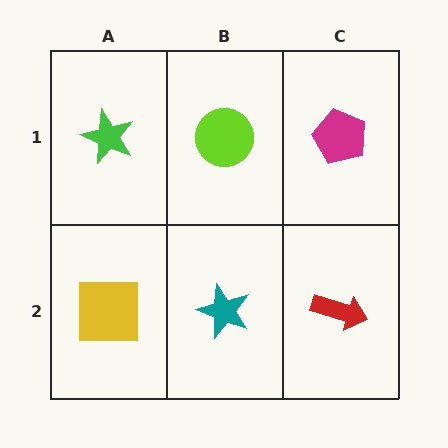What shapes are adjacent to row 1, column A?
A yellow square (row 2, column A), a lime circle (row 1, column B).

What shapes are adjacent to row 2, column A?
A green star (row 1, column A), a teal star (row 2, column B).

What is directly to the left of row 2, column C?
A teal star.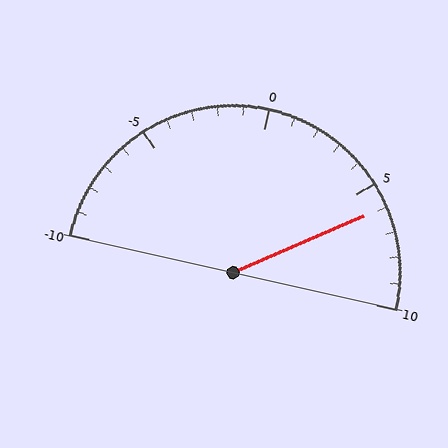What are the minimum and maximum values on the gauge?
The gauge ranges from -10 to 10.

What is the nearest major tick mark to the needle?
The nearest major tick mark is 5.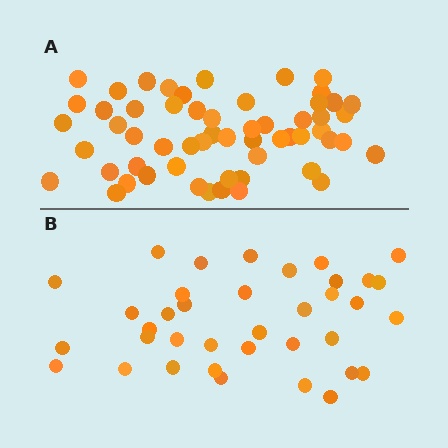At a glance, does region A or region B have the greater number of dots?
Region A (the top region) has more dots.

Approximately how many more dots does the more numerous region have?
Region A has approximately 20 more dots than region B.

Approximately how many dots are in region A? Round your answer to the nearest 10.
About 60 dots. (The exact count is 57, which rounds to 60.)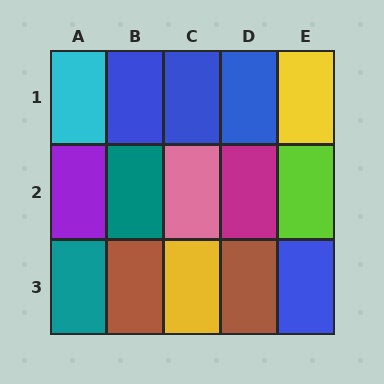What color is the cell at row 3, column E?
Blue.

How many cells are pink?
1 cell is pink.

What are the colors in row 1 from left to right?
Cyan, blue, blue, blue, yellow.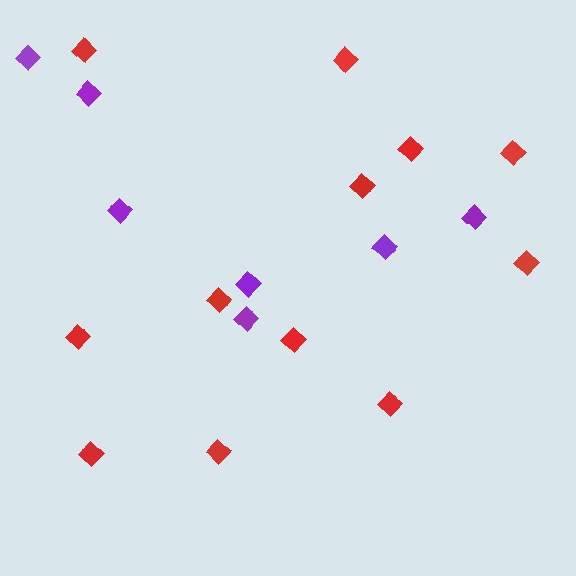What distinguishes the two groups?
There are 2 groups: one group of red diamonds (12) and one group of purple diamonds (7).